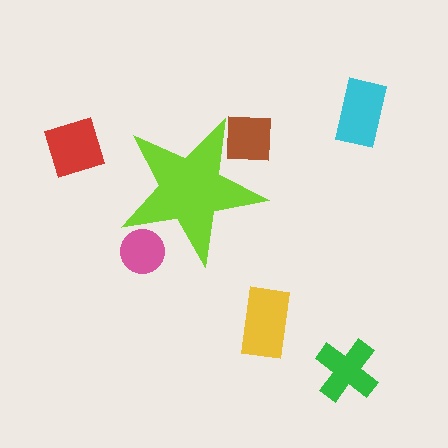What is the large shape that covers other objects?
A lime star.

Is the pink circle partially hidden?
Yes, the pink circle is partially hidden behind the lime star.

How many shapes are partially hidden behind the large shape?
2 shapes are partially hidden.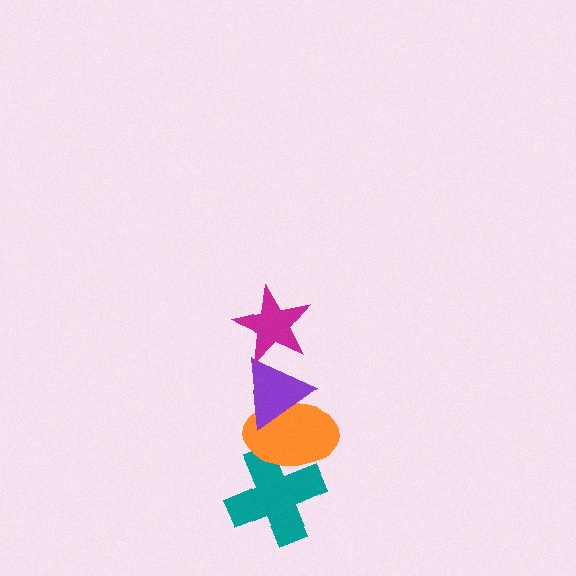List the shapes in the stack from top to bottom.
From top to bottom: the magenta star, the purple triangle, the orange ellipse, the teal cross.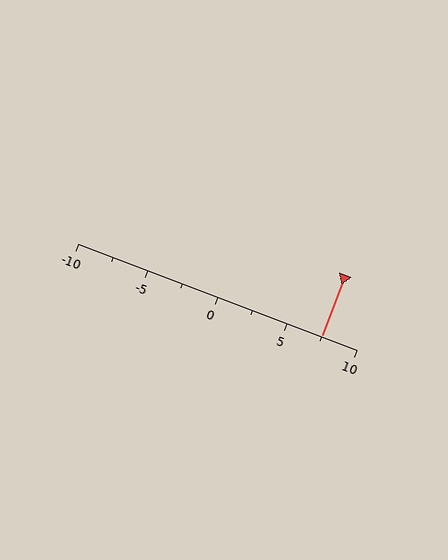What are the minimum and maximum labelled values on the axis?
The axis runs from -10 to 10.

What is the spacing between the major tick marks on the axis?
The major ticks are spaced 5 apart.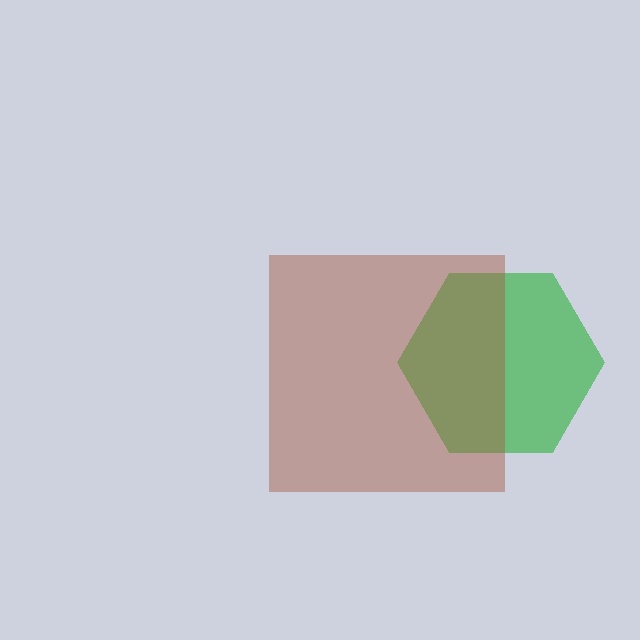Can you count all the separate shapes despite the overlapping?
Yes, there are 2 separate shapes.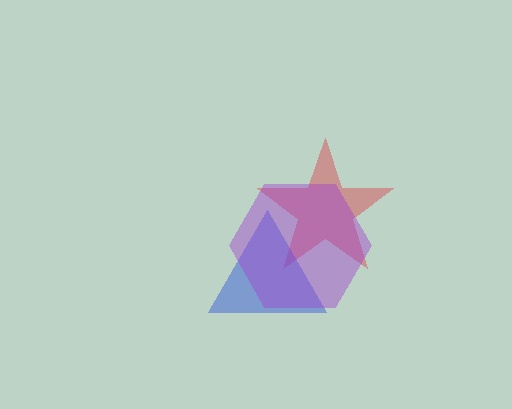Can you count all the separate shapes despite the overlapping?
Yes, there are 3 separate shapes.